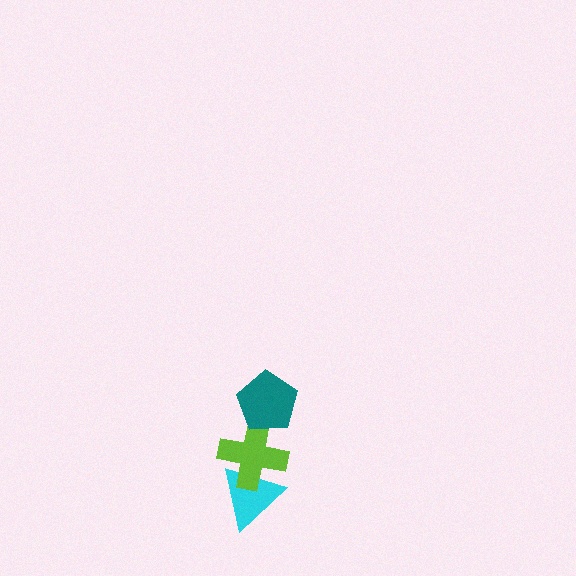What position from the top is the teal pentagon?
The teal pentagon is 1st from the top.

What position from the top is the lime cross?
The lime cross is 2nd from the top.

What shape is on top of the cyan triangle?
The lime cross is on top of the cyan triangle.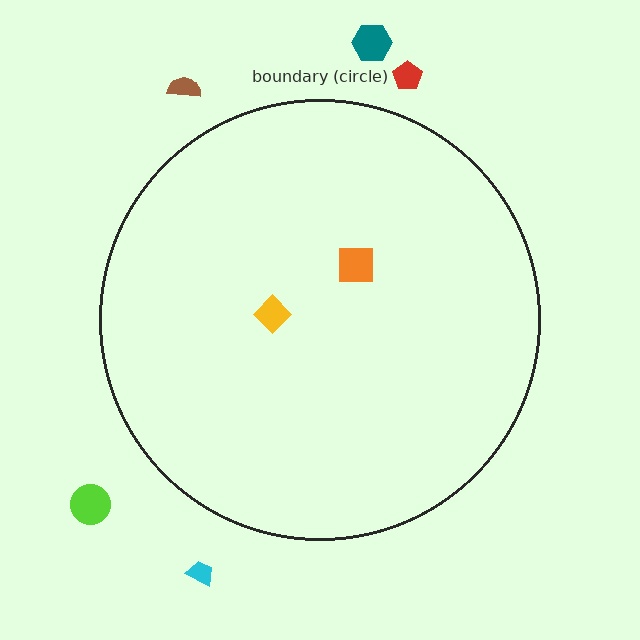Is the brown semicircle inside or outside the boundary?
Outside.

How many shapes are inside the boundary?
2 inside, 5 outside.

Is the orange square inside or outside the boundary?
Inside.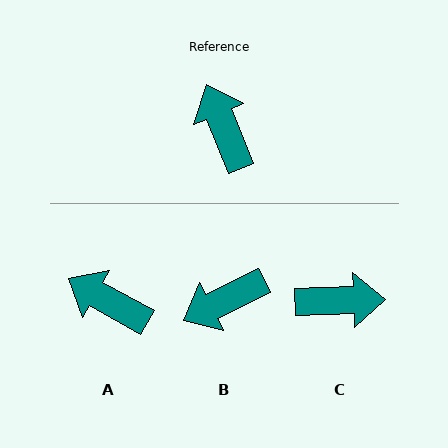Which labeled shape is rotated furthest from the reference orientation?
C, about 110 degrees away.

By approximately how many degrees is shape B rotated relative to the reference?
Approximately 94 degrees counter-clockwise.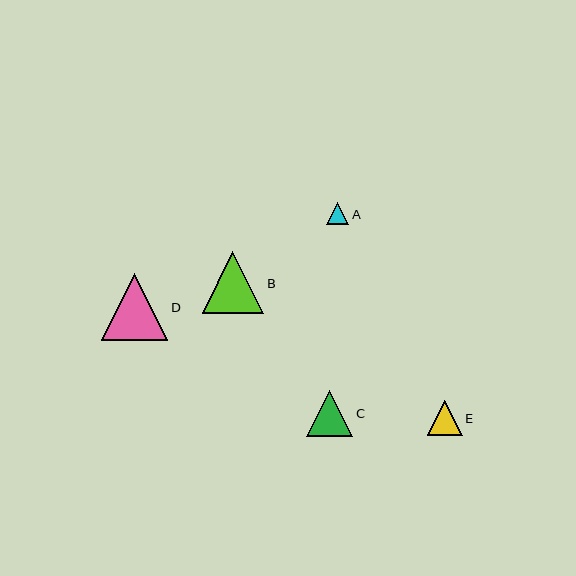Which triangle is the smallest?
Triangle A is the smallest with a size of approximately 22 pixels.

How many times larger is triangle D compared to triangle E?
Triangle D is approximately 1.9 times the size of triangle E.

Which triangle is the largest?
Triangle D is the largest with a size of approximately 66 pixels.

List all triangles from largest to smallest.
From largest to smallest: D, B, C, E, A.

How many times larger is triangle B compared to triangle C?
Triangle B is approximately 1.3 times the size of triangle C.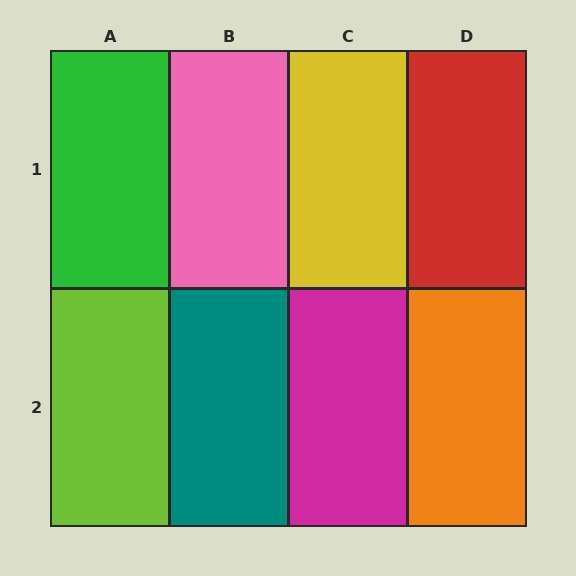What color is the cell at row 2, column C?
Magenta.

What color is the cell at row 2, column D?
Orange.